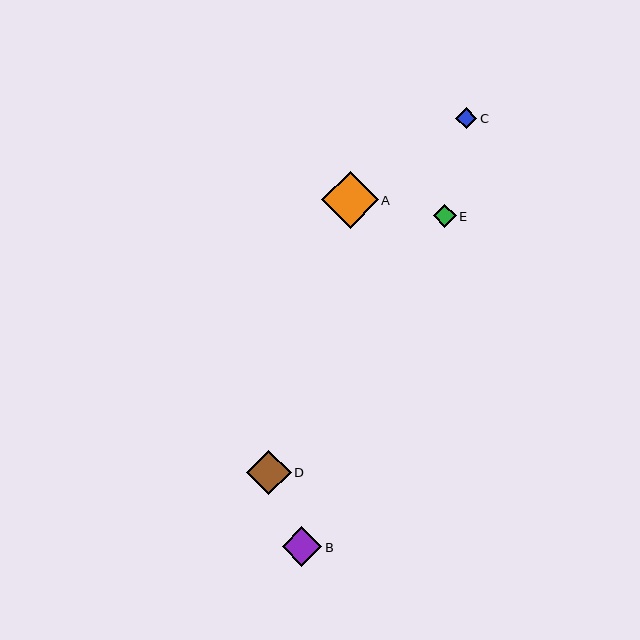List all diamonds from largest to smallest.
From largest to smallest: A, D, B, E, C.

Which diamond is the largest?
Diamond A is the largest with a size of approximately 57 pixels.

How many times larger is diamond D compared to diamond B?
Diamond D is approximately 1.1 times the size of diamond B.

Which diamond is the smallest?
Diamond C is the smallest with a size of approximately 21 pixels.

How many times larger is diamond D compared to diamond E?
Diamond D is approximately 1.9 times the size of diamond E.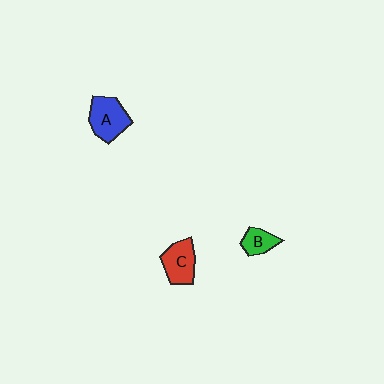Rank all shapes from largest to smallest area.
From largest to smallest: A (blue), C (red), B (green).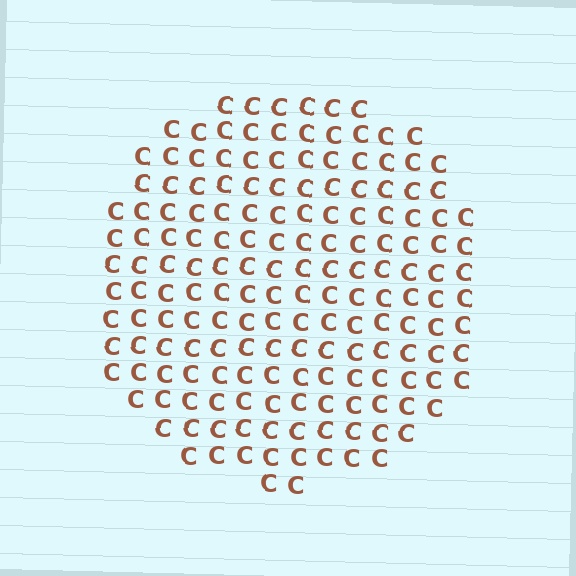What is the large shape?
The large shape is a circle.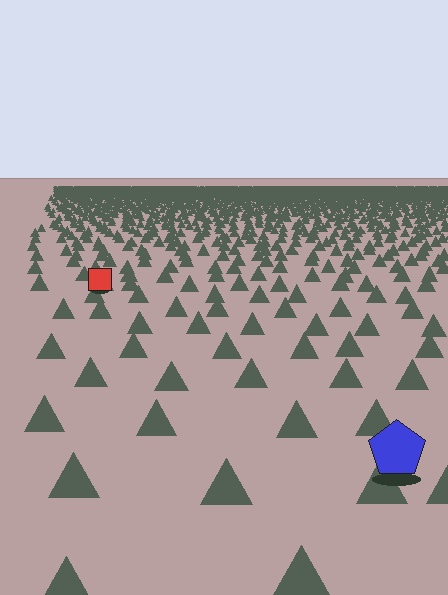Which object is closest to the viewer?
The blue pentagon is closest. The texture marks near it are larger and more spread out.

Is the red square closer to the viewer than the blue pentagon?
No. The blue pentagon is closer — you can tell from the texture gradient: the ground texture is coarser near it.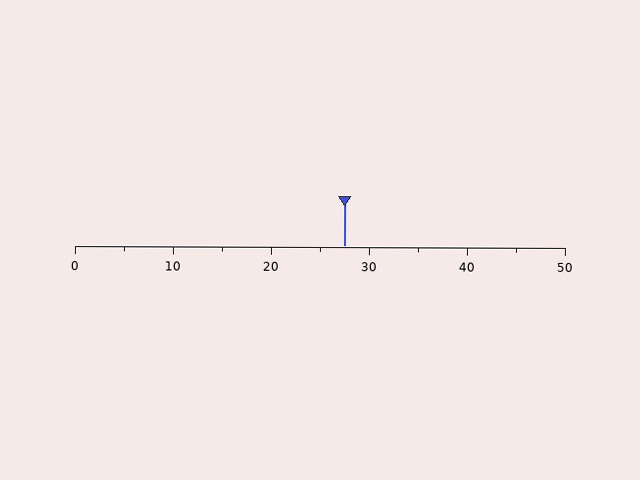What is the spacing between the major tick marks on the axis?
The major ticks are spaced 10 apart.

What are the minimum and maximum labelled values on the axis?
The axis runs from 0 to 50.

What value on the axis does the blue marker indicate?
The marker indicates approximately 27.5.